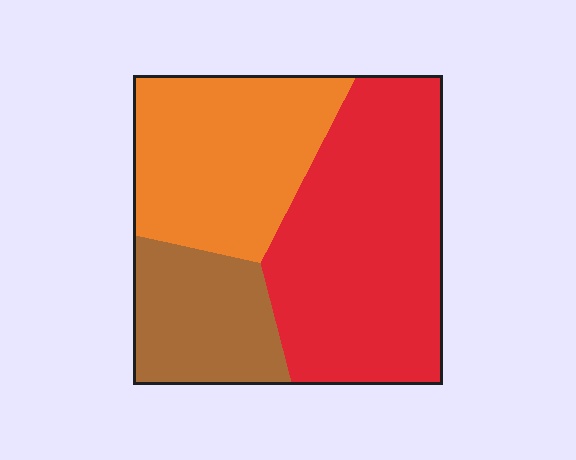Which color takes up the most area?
Red, at roughly 45%.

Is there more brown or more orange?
Orange.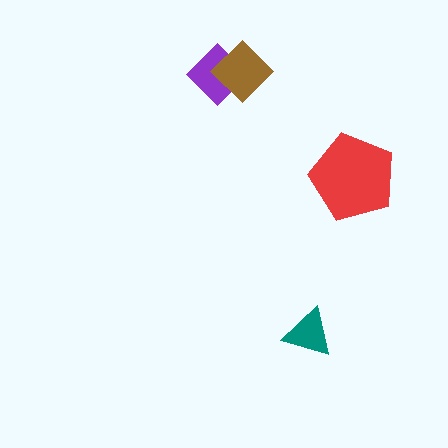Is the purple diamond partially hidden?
Yes, it is partially covered by another shape.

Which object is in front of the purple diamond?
The brown diamond is in front of the purple diamond.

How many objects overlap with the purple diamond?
1 object overlaps with the purple diamond.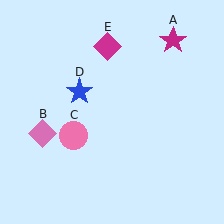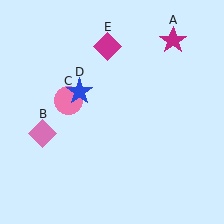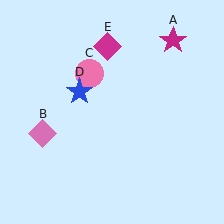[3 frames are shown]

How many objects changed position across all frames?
1 object changed position: pink circle (object C).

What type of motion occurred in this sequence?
The pink circle (object C) rotated clockwise around the center of the scene.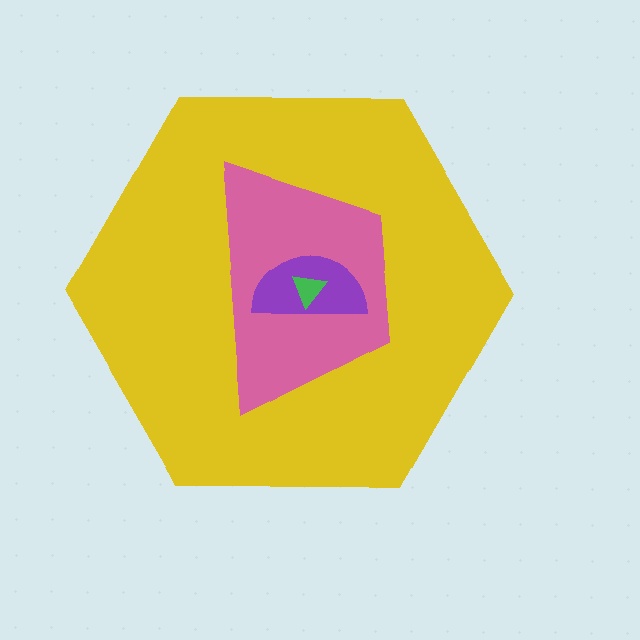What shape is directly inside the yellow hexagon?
The pink trapezoid.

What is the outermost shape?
The yellow hexagon.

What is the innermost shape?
The green triangle.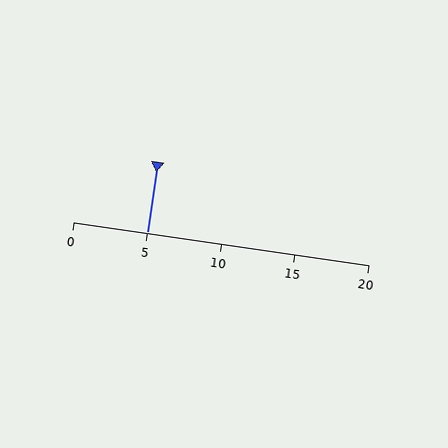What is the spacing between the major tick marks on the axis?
The major ticks are spaced 5 apart.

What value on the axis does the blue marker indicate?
The marker indicates approximately 5.